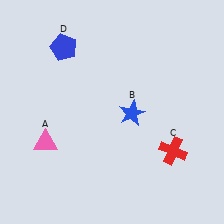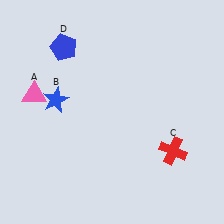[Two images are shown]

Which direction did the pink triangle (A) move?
The pink triangle (A) moved up.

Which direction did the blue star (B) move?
The blue star (B) moved left.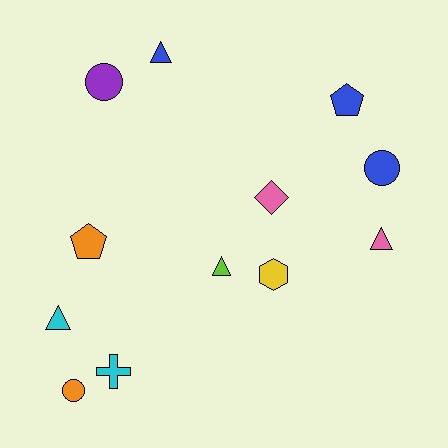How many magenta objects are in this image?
There are no magenta objects.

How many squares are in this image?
There are no squares.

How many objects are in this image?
There are 12 objects.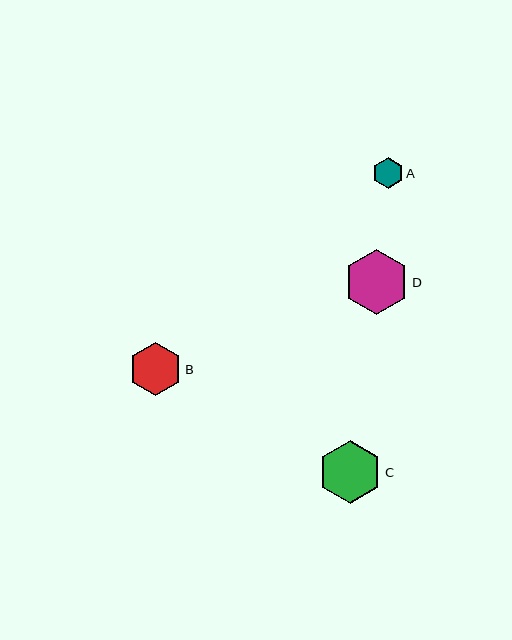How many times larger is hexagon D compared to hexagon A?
Hexagon D is approximately 2.1 times the size of hexagon A.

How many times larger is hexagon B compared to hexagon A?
Hexagon B is approximately 1.8 times the size of hexagon A.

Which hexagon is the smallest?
Hexagon A is the smallest with a size of approximately 30 pixels.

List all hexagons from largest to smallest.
From largest to smallest: D, C, B, A.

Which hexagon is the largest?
Hexagon D is the largest with a size of approximately 64 pixels.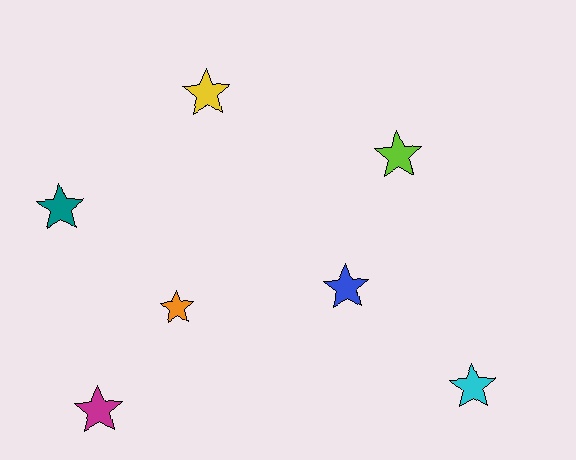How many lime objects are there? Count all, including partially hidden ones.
There is 1 lime object.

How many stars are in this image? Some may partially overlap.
There are 7 stars.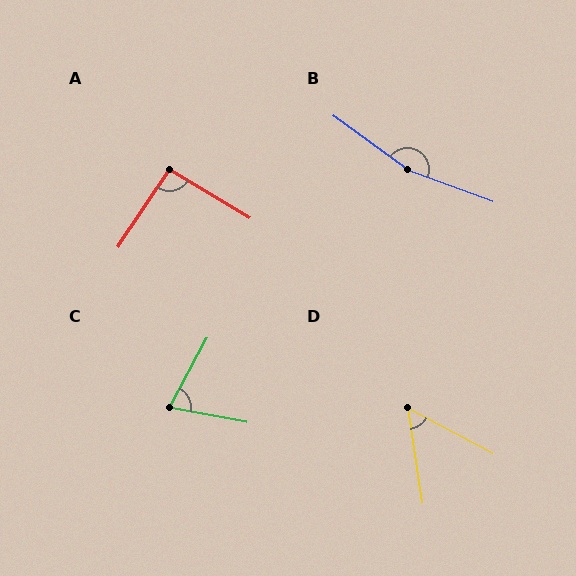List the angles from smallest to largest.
D (53°), C (73°), A (92°), B (164°).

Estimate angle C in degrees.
Approximately 73 degrees.